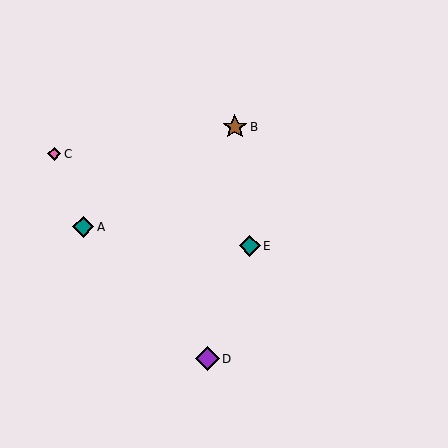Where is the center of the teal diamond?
The center of the teal diamond is at (250, 246).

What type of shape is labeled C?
Shape C is a pink diamond.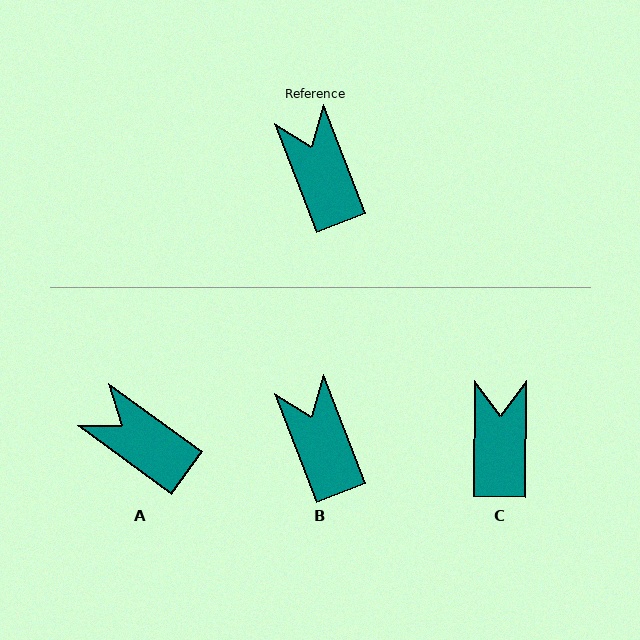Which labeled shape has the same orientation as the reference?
B.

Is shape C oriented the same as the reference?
No, it is off by about 21 degrees.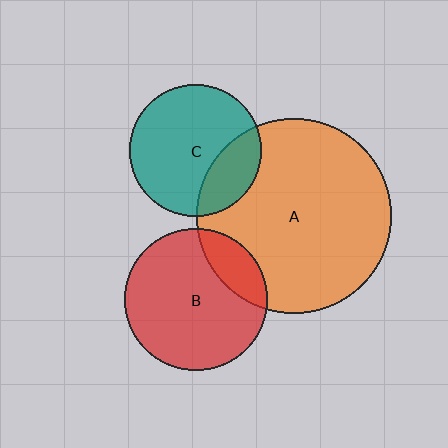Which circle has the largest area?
Circle A (orange).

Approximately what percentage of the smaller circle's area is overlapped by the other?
Approximately 25%.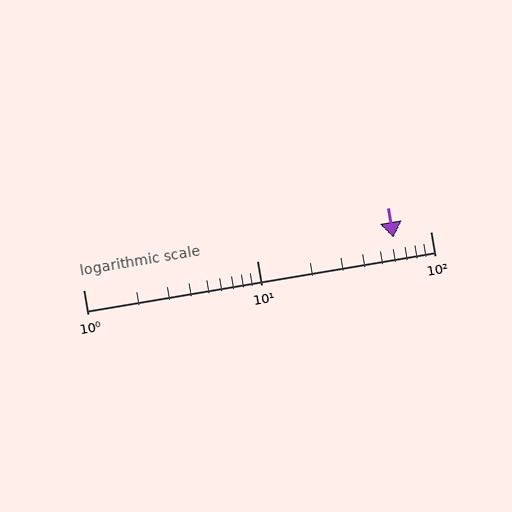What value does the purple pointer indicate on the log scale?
The pointer indicates approximately 61.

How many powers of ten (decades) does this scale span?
The scale spans 2 decades, from 1 to 100.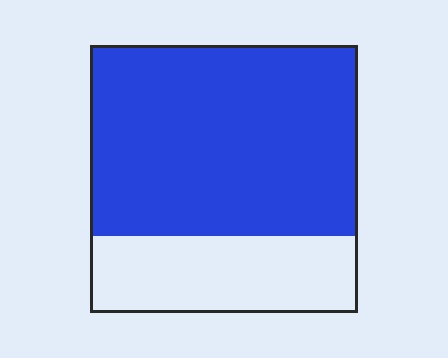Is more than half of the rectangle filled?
Yes.